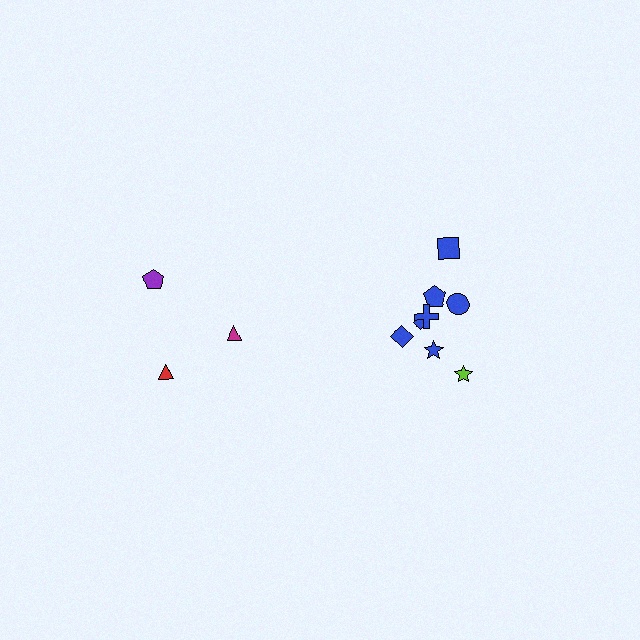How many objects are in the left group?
There are 3 objects.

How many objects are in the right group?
There are 8 objects.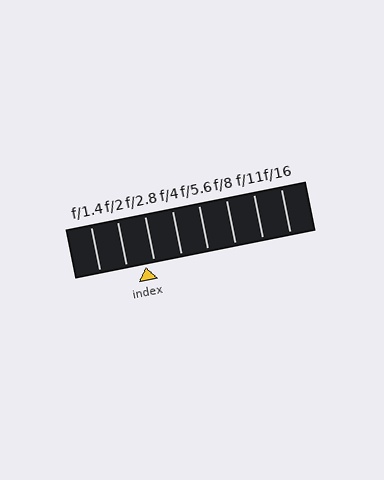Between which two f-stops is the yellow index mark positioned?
The index mark is between f/2 and f/2.8.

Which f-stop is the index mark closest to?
The index mark is closest to f/2.8.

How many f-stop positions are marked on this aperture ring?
There are 8 f-stop positions marked.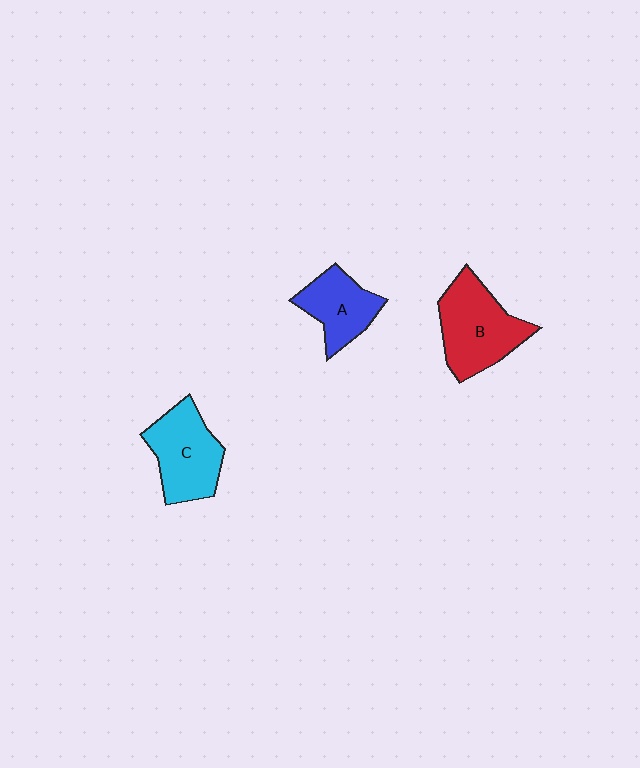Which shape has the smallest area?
Shape A (blue).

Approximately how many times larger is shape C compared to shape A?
Approximately 1.3 times.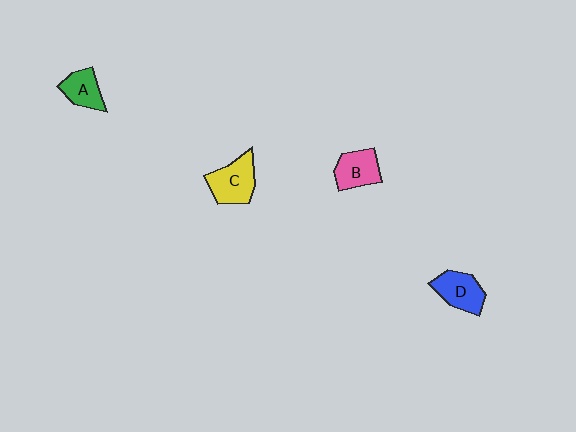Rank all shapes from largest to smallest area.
From largest to smallest: C (yellow), D (blue), B (pink), A (green).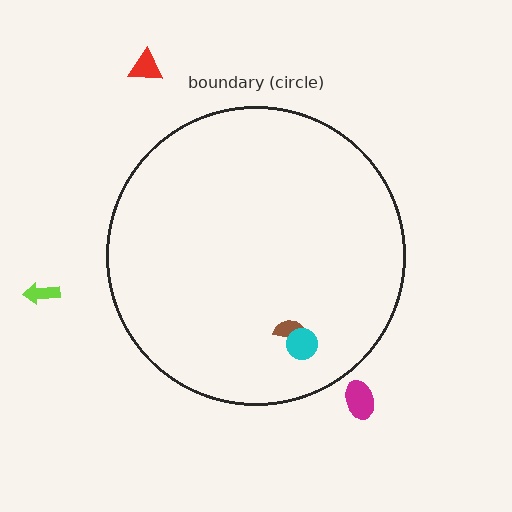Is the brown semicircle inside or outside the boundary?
Inside.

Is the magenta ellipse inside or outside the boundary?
Outside.